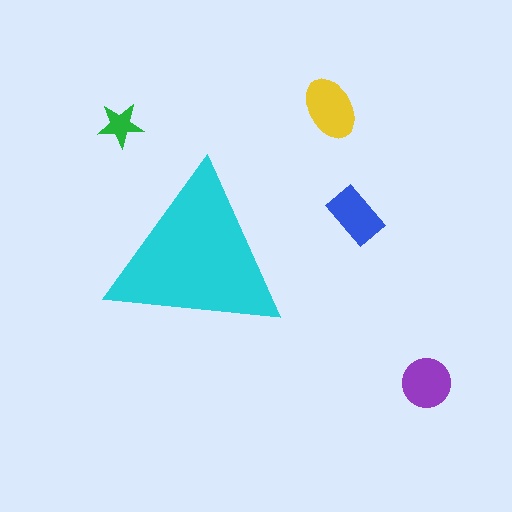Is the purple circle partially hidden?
No, the purple circle is fully visible.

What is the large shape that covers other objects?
A cyan triangle.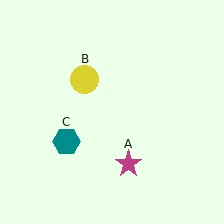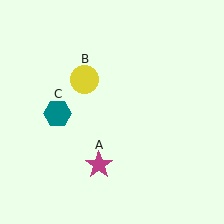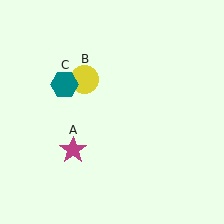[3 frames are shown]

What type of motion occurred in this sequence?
The magenta star (object A), teal hexagon (object C) rotated clockwise around the center of the scene.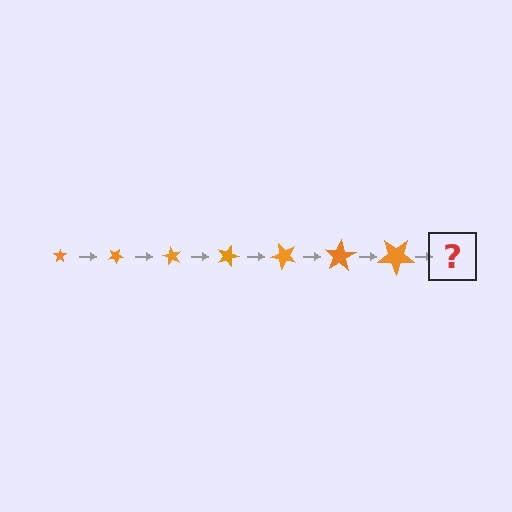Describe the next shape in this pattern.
It should be a star, larger than the previous one and rotated 210 degrees from the start.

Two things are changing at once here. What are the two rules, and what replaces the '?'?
The two rules are that the star grows larger each step and it rotates 30 degrees each step. The '?' should be a star, larger than the previous one and rotated 210 degrees from the start.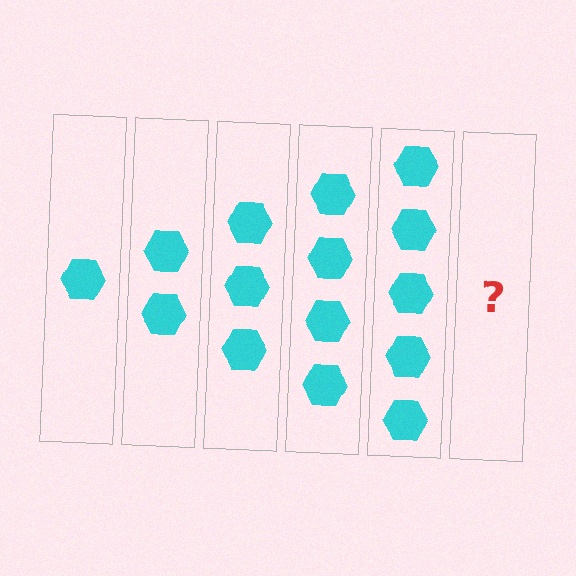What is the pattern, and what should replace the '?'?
The pattern is that each step adds one more hexagon. The '?' should be 6 hexagons.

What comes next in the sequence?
The next element should be 6 hexagons.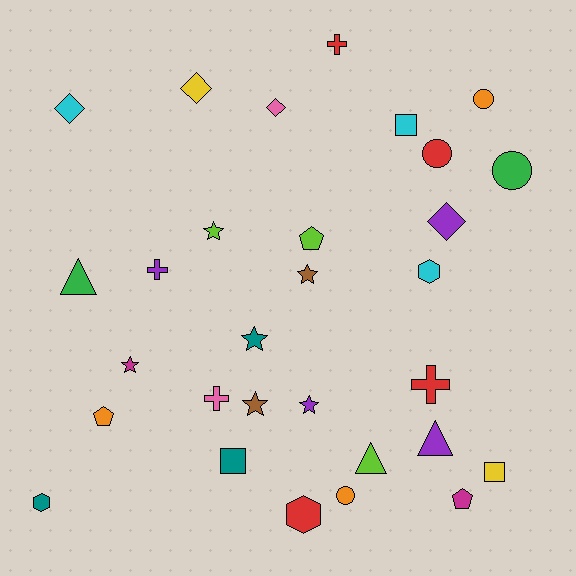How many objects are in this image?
There are 30 objects.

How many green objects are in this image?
There are 2 green objects.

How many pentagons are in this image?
There are 3 pentagons.